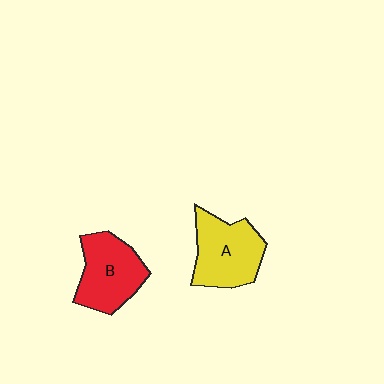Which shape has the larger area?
Shape A (yellow).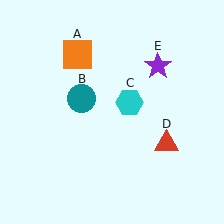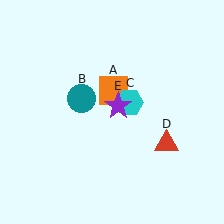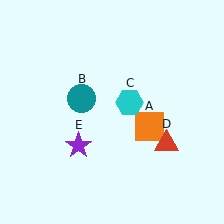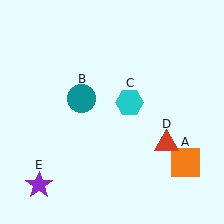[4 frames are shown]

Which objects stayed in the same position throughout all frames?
Teal circle (object B) and cyan hexagon (object C) and red triangle (object D) remained stationary.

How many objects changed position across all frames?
2 objects changed position: orange square (object A), purple star (object E).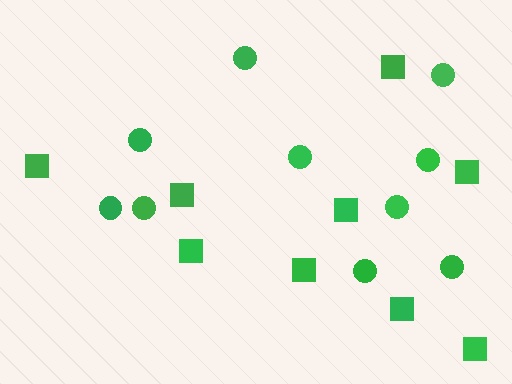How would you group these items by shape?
There are 2 groups: one group of squares (9) and one group of circles (10).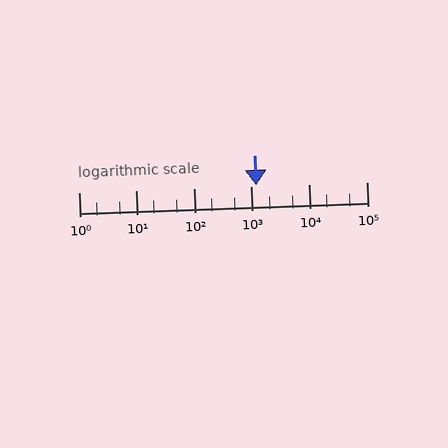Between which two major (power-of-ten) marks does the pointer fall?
The pointer is between 1000 and 10000.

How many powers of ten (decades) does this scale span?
The scale spans 5 decades, from 1 to 100000.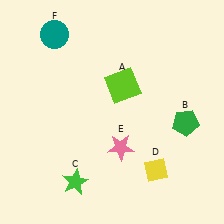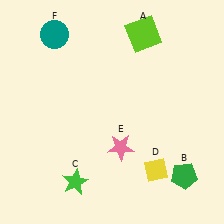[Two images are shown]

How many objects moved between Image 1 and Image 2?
2 objects moved between the two images.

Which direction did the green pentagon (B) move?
The green pentagon (B) moved down.